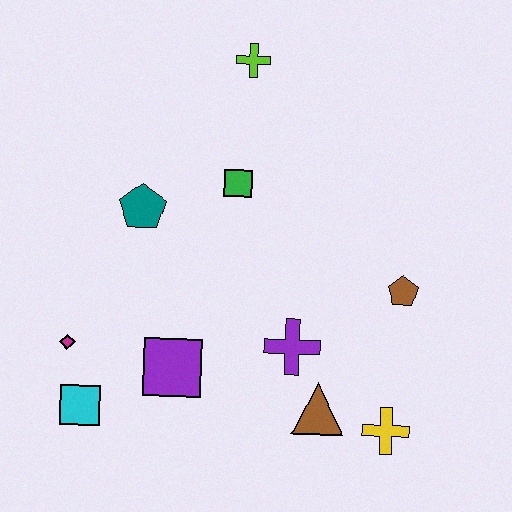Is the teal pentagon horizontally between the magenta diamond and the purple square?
Yes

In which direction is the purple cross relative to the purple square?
The purple cross is to the right of the purple square.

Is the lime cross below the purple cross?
No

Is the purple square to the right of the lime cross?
No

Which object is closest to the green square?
The teal pentagon is closest to the green square.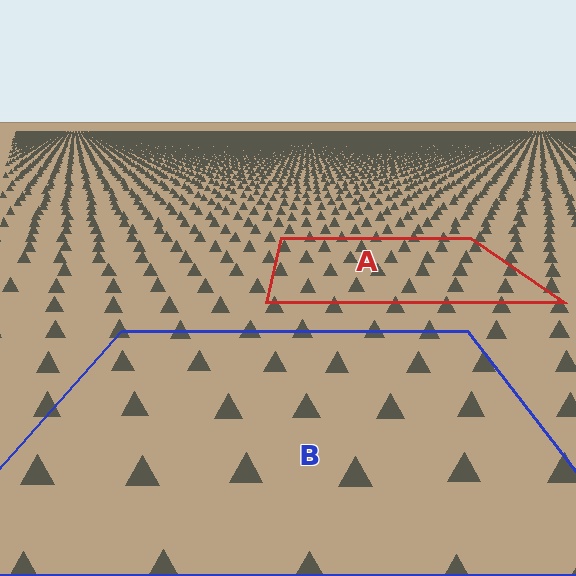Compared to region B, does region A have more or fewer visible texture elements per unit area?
Region A has more texture elements per unit area — they are packed more densely because it is farther away.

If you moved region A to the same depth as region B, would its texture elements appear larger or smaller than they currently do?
They would appear larger. At a closer depth, the same texture elements are projected at a bigger on-screen size.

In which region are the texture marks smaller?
The texture marks are smaller in region A, because it is farther away.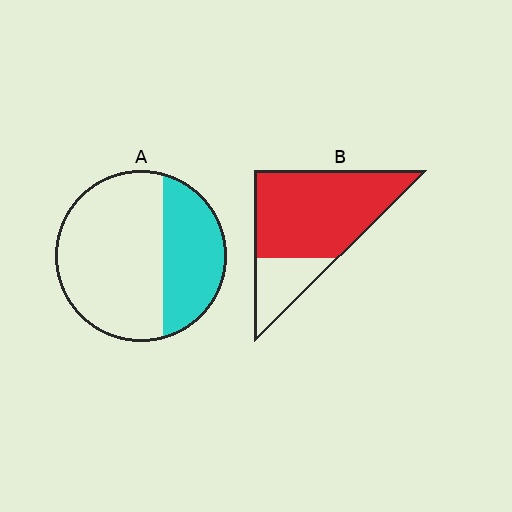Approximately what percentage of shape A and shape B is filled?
A is approximately 35% and B is approximately 75%.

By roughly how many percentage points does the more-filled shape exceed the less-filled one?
By roughly 40 percentage points (B over A).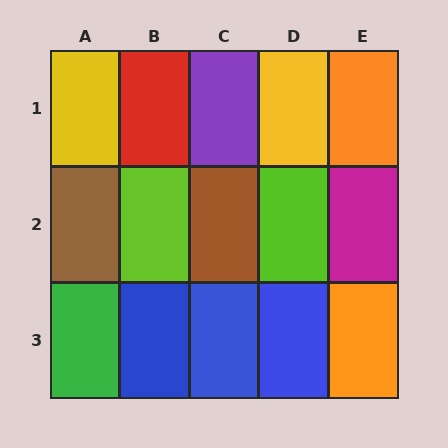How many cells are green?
1 cell is green.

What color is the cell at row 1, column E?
Orange.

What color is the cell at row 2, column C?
Brown.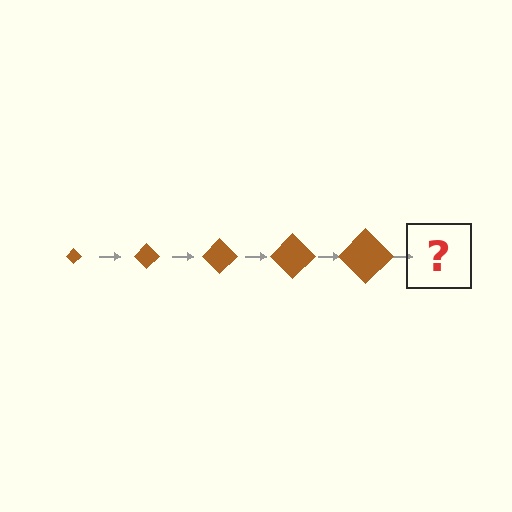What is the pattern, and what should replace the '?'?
The pattern is that the diamond gets progressively larger each step. The '?' should be a brown diamond, larger than the previous one.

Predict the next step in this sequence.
The next step is a brown diamond, larger than the previous one.